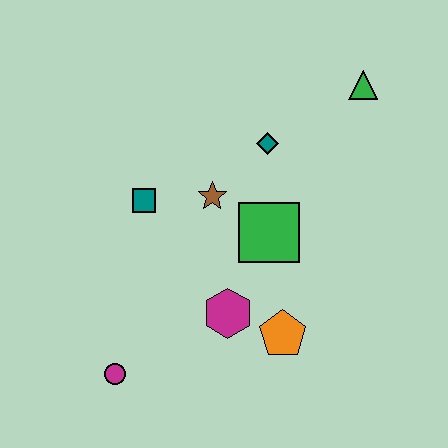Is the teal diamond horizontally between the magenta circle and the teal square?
No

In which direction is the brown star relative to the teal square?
The brown star is to the right of the teal square.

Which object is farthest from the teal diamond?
The magenta circle is farthest from the teal diamond.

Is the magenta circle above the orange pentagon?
No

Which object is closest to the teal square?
The brown star is closest to the teal square.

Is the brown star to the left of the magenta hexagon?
Yes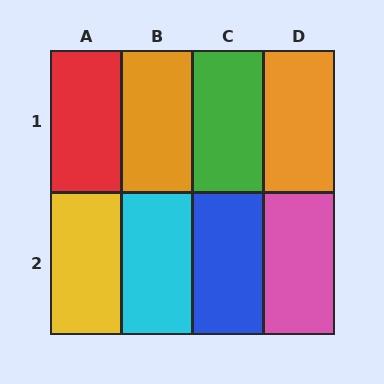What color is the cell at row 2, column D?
Pink.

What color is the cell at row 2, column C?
Blue.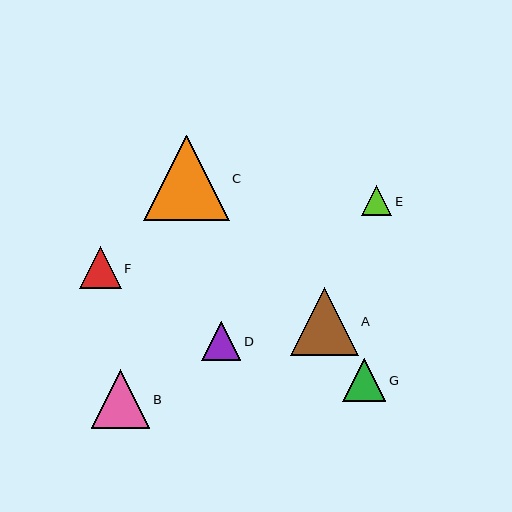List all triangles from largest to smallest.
From largest to smallest: C, A, B, G, F, D, E.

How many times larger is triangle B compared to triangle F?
Triangle B is approximately 1.4 times the size of triangle F.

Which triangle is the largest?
Triangle C is the largest with a size of approximately 86 pixels.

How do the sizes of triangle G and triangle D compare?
Triangle G and triangle D are approximately the same size.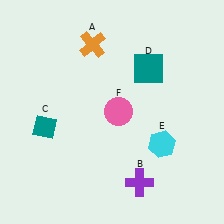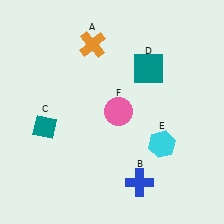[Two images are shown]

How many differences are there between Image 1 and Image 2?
There is 1 difference between the two images.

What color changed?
The cross (B) changed from purple in Image 1 to blue in Image 2.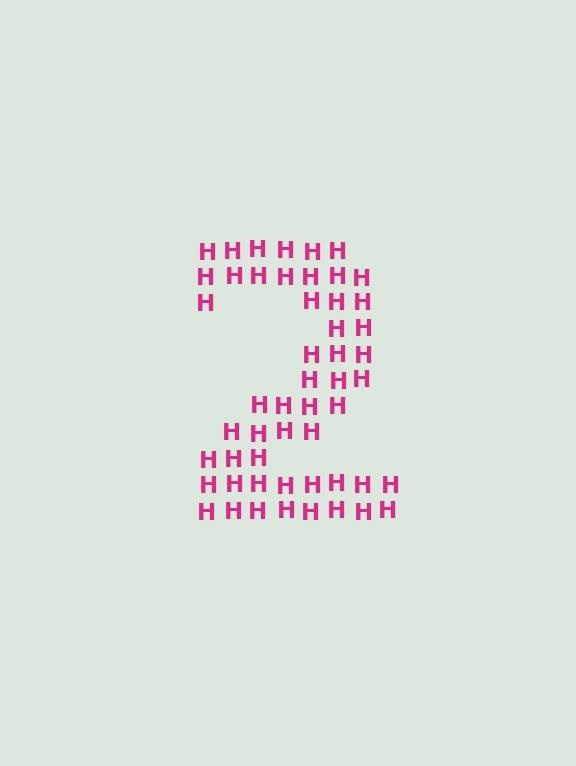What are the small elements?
The small elements are letter H's.